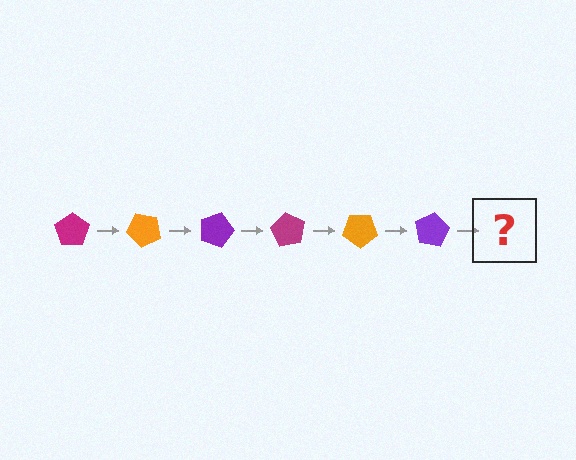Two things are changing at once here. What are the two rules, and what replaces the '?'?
The two rules are that it rotates 45 degrees each step and the color cycles through magenta, orange, and purple. The '?' should be a magenta pentagon, rotated 270 degrees from the start.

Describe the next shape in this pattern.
It should be a magenta pentagon, rotated 270 degrees from the start.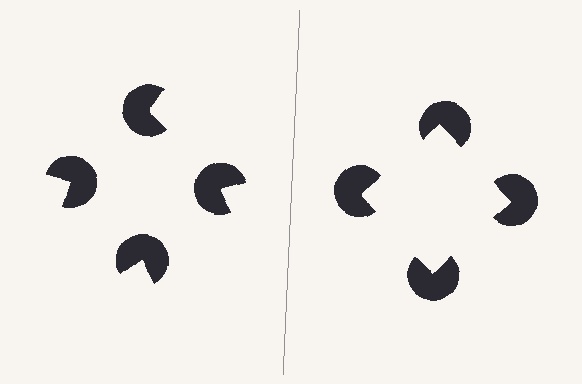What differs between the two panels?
The pac-man discs are positioned identically on both sides; only the wedge orientations differ. On the right they align to a square; on the left they are misaligned.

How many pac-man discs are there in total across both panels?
8 — 4 on each side.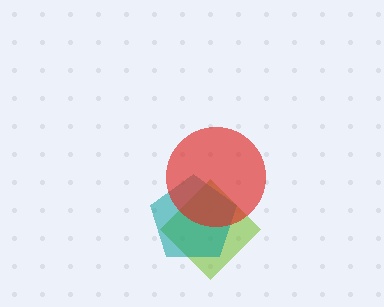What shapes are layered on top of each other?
The layered shapes are: a lime diamond, a teal pentagon, a red circle.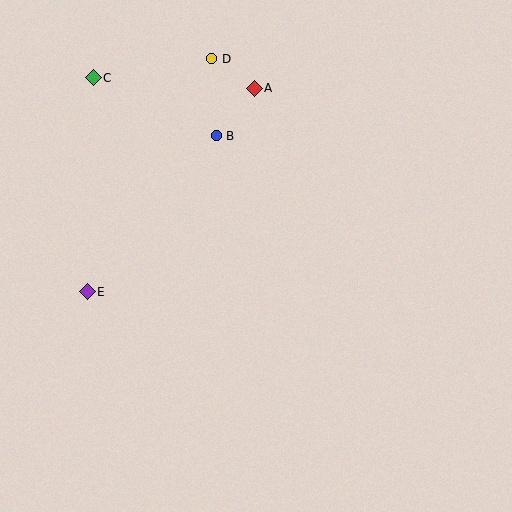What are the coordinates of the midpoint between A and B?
The midpoint between A and B is at (235, 112).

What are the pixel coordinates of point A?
Point A is at (254, 88).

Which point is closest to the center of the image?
Point B at (216, 136) is closest to the center.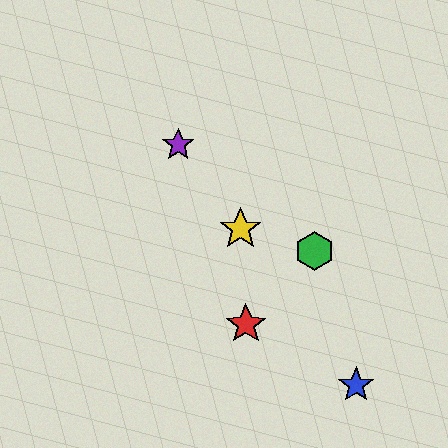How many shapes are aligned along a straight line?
3 shapes (the blue star, the yellow star, the purple star) are aligned along a straight line.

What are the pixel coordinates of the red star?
The red star is at (246, 324).